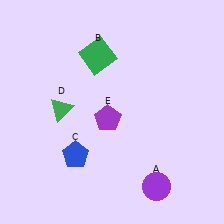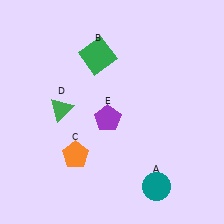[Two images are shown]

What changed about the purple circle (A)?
In Image 1, A is purple. In Image 2, it changed to teal.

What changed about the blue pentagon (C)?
In Image 1, C is blue. In Image 2, it changed to orange.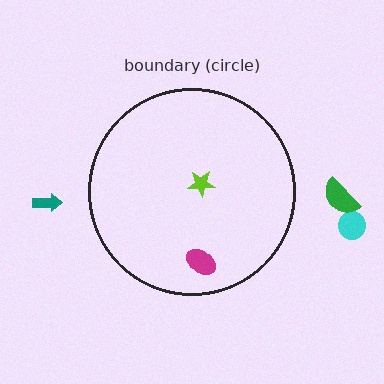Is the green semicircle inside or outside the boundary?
Outside.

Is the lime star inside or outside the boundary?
Inside.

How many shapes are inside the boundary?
2 inside, 3 outside.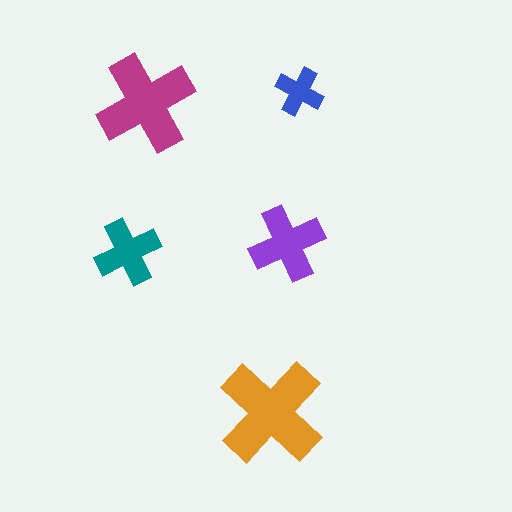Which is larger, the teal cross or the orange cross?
The orange one.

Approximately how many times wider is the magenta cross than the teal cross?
About 1.5 times wider.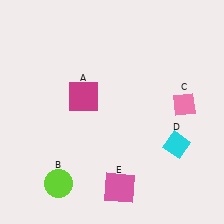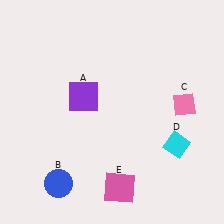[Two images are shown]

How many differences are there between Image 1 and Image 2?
There are 2 differences between the two images.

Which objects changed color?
A changed from magenta to purple. B changed from lime to blue.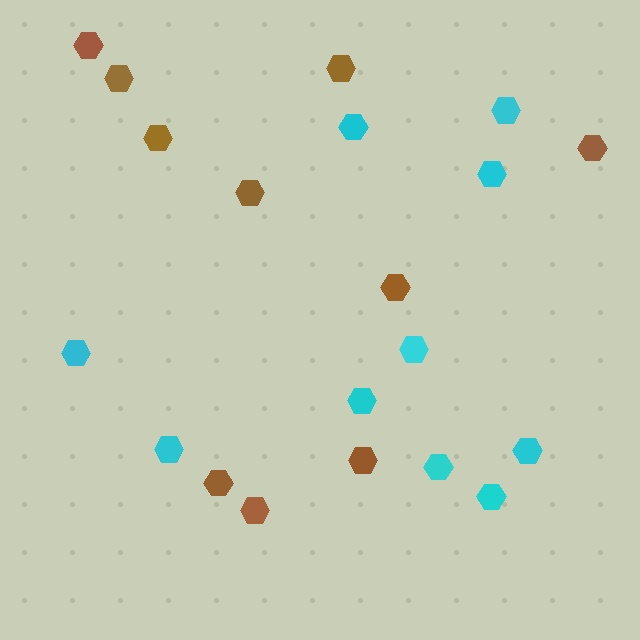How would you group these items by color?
There are 2 groups: one group of cyan hexagons (10) and one group of brown hexagons (10).